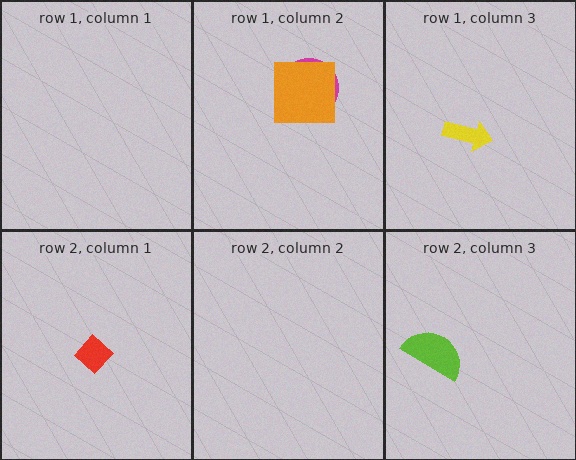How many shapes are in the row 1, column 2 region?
2.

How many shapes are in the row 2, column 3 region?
1.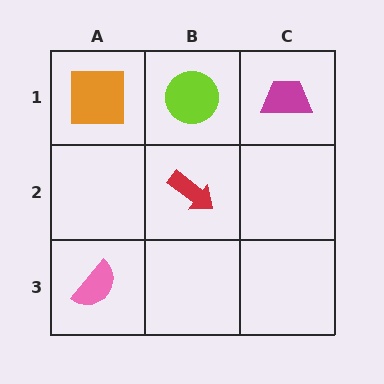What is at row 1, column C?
A magenta trapezoid.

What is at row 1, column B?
A lime circle.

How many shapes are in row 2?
1 shape.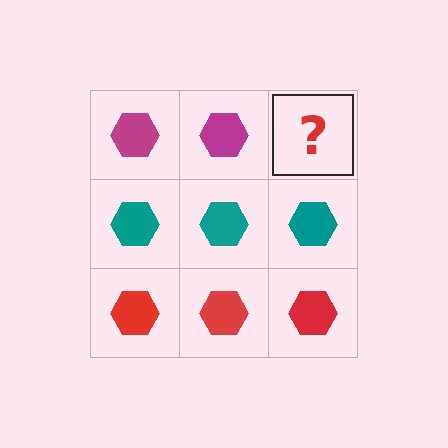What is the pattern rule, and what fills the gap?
The rule is that each row has a consistent color. The gap should be filled with a magenta hexagon.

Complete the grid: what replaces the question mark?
The question mark should be replaced with a magenta hexagon.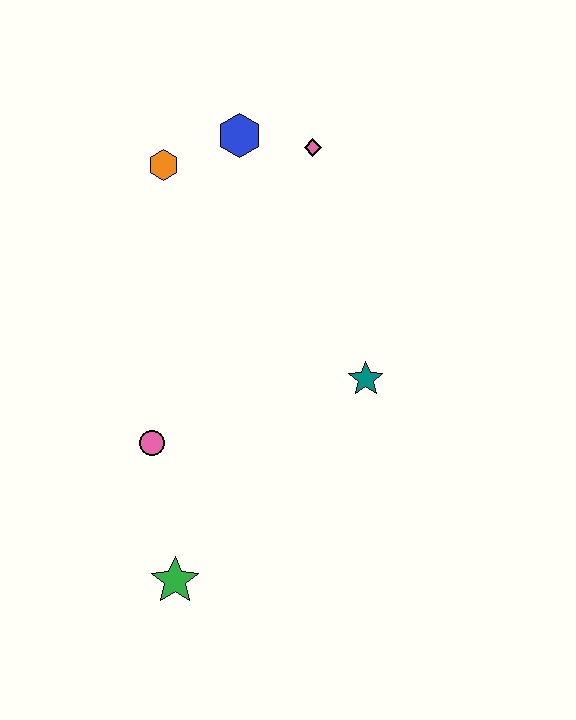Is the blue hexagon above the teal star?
Yes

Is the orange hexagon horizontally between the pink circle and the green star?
Yes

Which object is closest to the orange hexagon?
The blue hexagon is closest to the orange hexagon.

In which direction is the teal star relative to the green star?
The teal star is above the green star.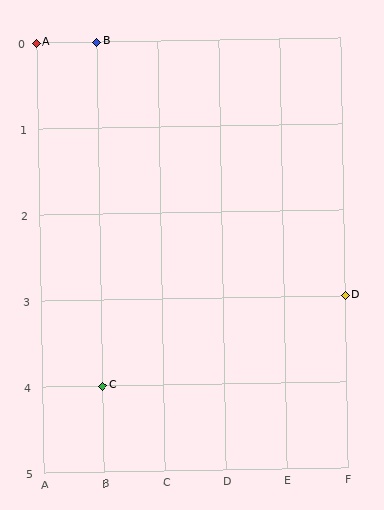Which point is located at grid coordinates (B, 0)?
Point B is at (B, 0).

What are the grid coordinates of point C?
Point C is at grid coordinates (B, 4).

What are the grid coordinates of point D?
Point D is at grid coordinates (F, 3).